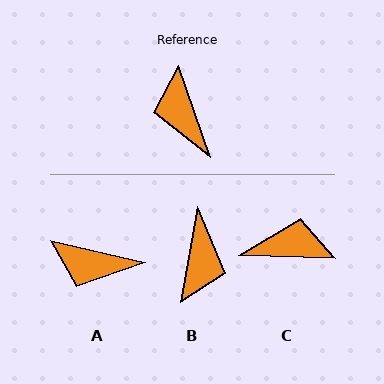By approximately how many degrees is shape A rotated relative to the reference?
Approximately 57 degrees counter-clockwise.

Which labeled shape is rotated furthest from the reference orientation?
B, about 151 degrees away.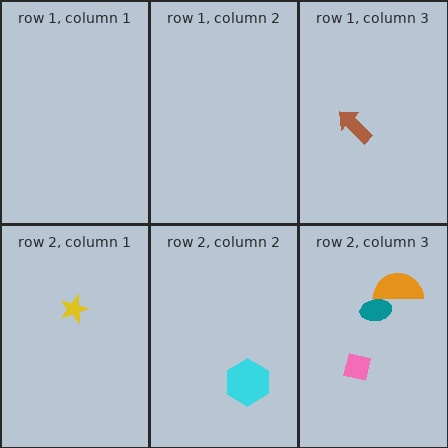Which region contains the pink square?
The row 2, column 3 region.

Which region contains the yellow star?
The row 2, column 1 region.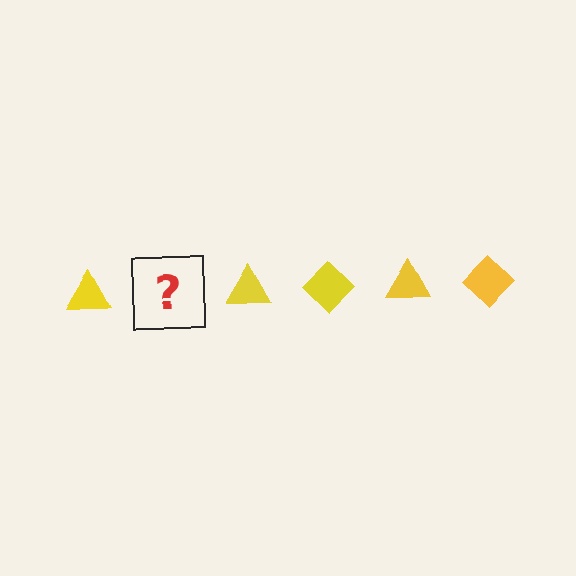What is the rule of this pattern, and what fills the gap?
The rule is that the pattern cycles through triangle, diamond shapes in yellow. The gap should be filled with a yellow diamond.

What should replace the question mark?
The question mark should be replaced with a yellow diamond.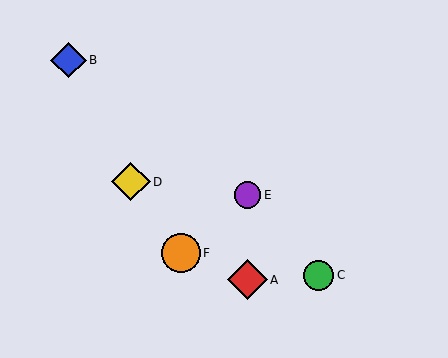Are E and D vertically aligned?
No, E is at x≈248 and D is at x≈131.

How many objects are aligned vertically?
2 objects (A, E) are aligned vertically.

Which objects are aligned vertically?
Objects A, E are aligned vertically.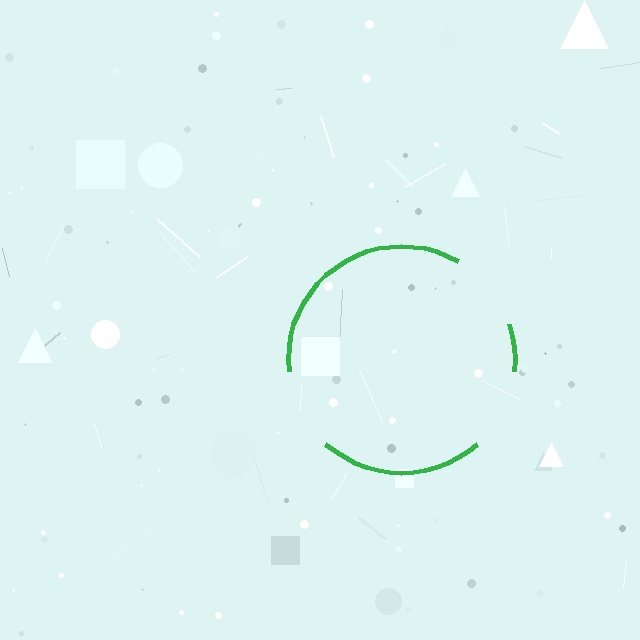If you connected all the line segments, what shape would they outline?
They would outline a circle.